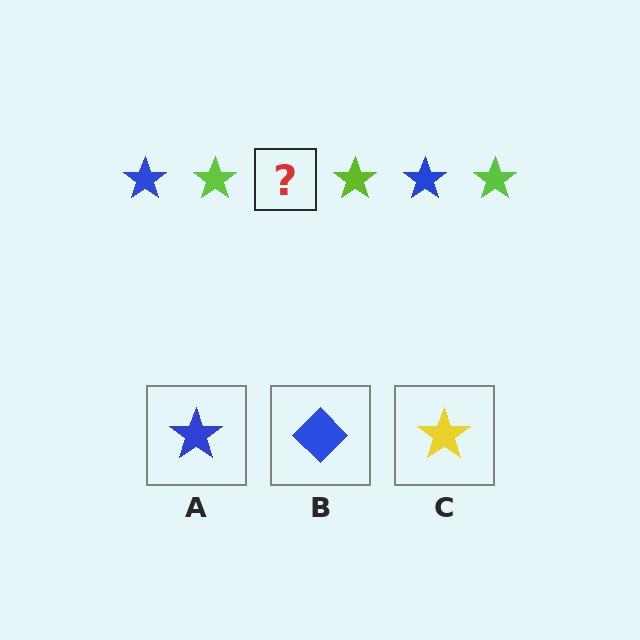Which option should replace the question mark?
Option A.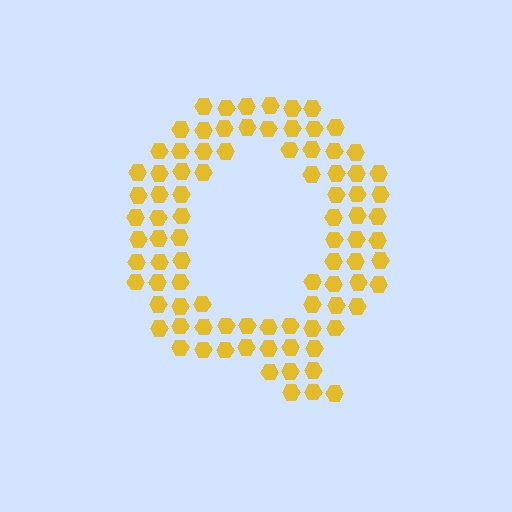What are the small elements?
The small elements are hexagons.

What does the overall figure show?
The overall figure shows the letter Q.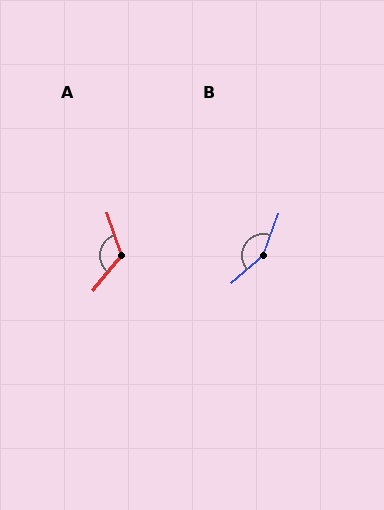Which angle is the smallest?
A, at approximately 122 degrees.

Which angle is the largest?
B, at approximately 151 degrees.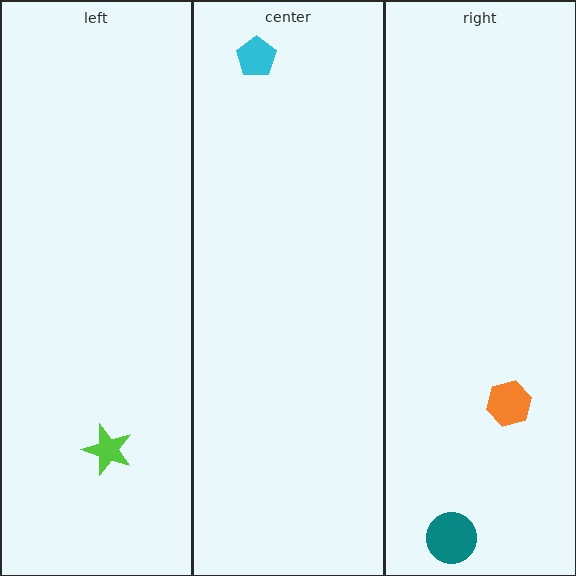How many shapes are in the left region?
1.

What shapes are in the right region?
The orange hexagon, the teal circle.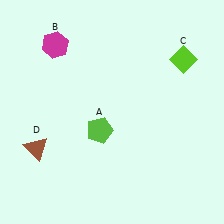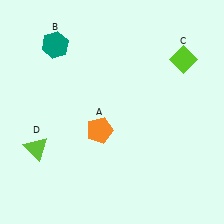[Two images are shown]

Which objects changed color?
A changed from lime to orange. B changed from magenta to teal. D changed from brown to lime.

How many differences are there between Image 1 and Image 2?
There are 3 differences between the two images.